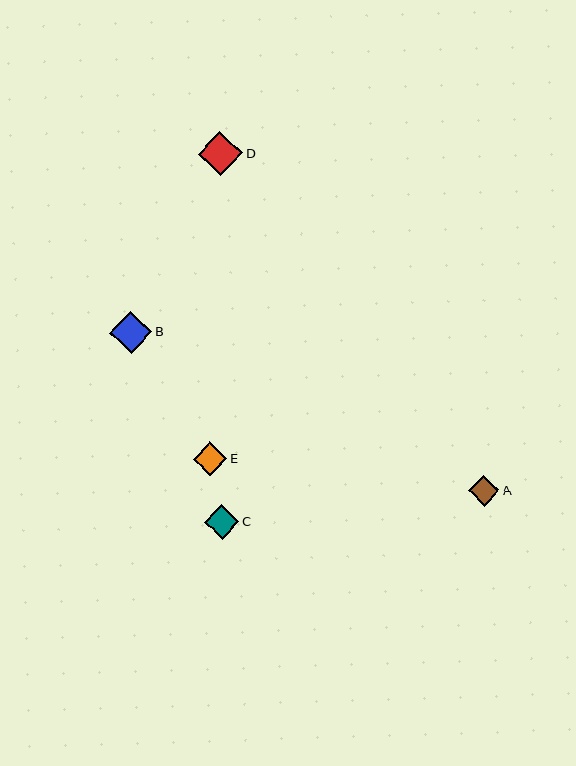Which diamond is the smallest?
Diamond A is the smallest with a size of approximately 31 pixels.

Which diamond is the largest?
Diamond D is the largest with a size of approximately 44 pixels.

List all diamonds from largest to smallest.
From largest to smallest: D, B, C, E, A.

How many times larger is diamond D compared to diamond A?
Diamond D is approximately 1.4 times the size of diamond A.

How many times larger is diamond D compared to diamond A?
Diamond D is approximately 1.4 times the size of diamond A.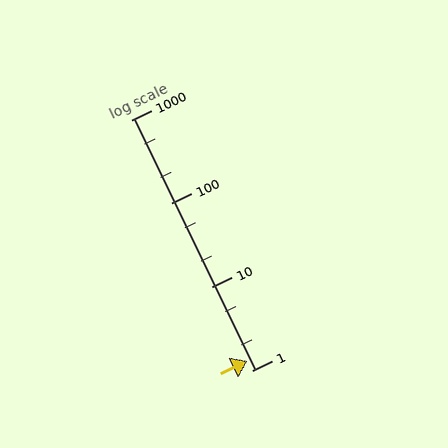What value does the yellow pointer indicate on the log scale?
The pointer indicates approximately 1.3.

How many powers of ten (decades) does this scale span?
The scale spans 3 decades, from 1 to 1000.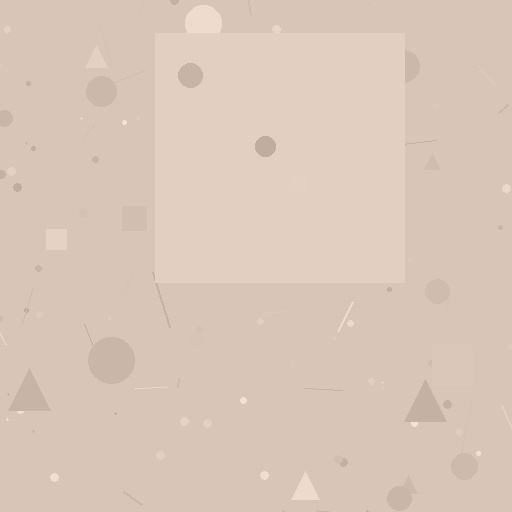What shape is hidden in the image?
A square is hidden in the image.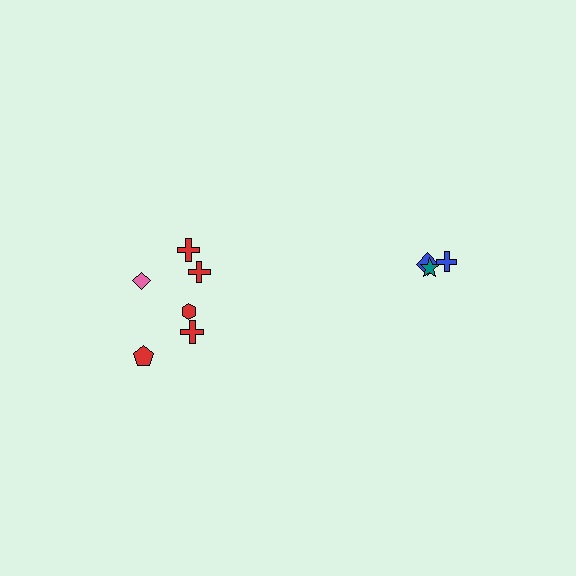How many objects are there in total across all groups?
There are 9 objects.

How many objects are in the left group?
There are 6 objects.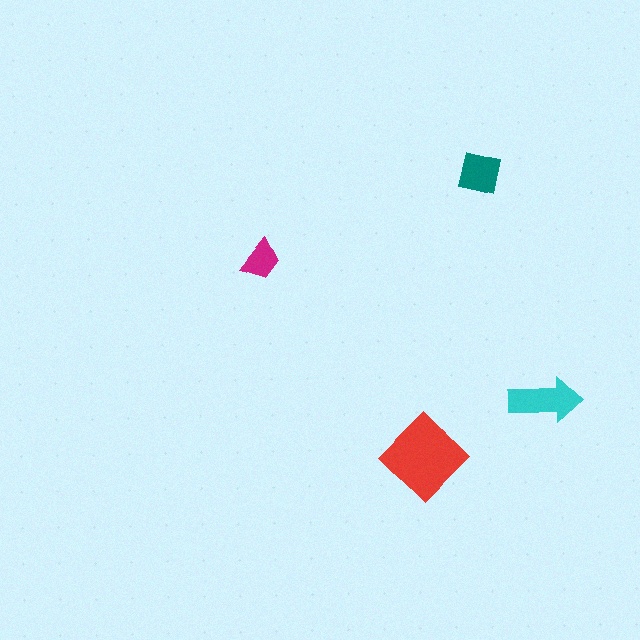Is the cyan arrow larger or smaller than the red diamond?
Smaller.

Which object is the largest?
The red diamond.